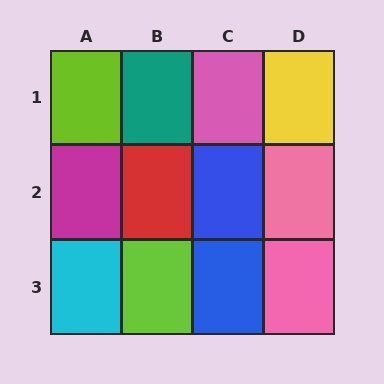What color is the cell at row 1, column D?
Yellow.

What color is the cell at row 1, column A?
Lime.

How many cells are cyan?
1 cell is cyan.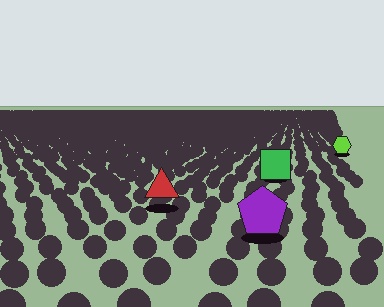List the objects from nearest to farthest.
From nearest to farthest: the purple pentagon, the red triangle, the green square, the lime hexagon.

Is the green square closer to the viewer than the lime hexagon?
Yes. The green square is closer — you can tell from the texture gradient: the ground texture is coarser near it.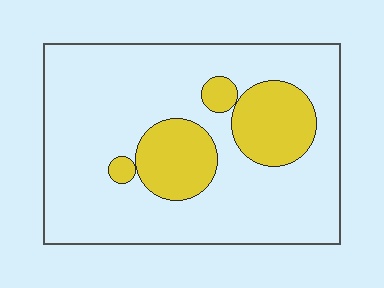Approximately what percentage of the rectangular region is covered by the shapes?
Approximately 20%.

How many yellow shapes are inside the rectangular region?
4.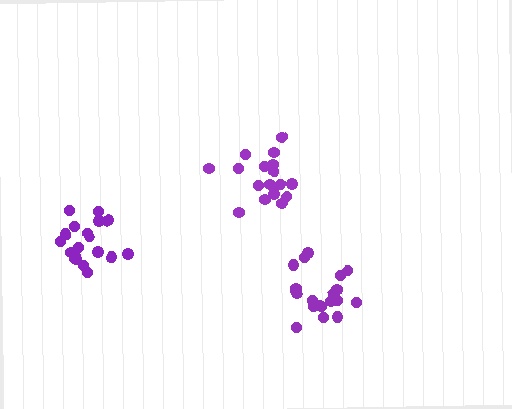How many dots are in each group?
Group 1: 19 dots, Group 2: 18 dots, Group 3: 19 dots (56 total).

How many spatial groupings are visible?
There are 3 spatial groupings.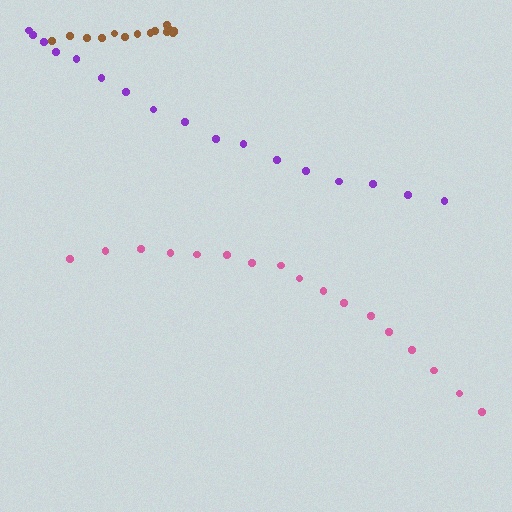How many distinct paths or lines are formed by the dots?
There are 3 distinct paths.